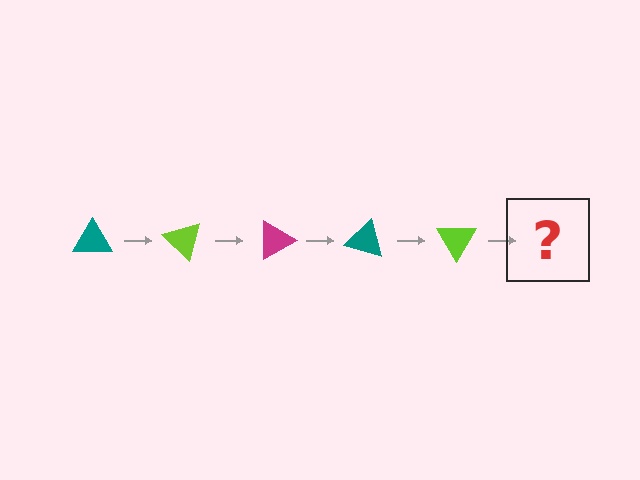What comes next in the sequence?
The next element should be a magenta triangle, rotated 225 degrees from the start.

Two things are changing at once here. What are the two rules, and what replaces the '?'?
The two rules are that it rotates 45 degrees each step and the color cycles through teal, lime, and magenta. The '?' should be a magenta triangle, rotated 225 degrees from the start.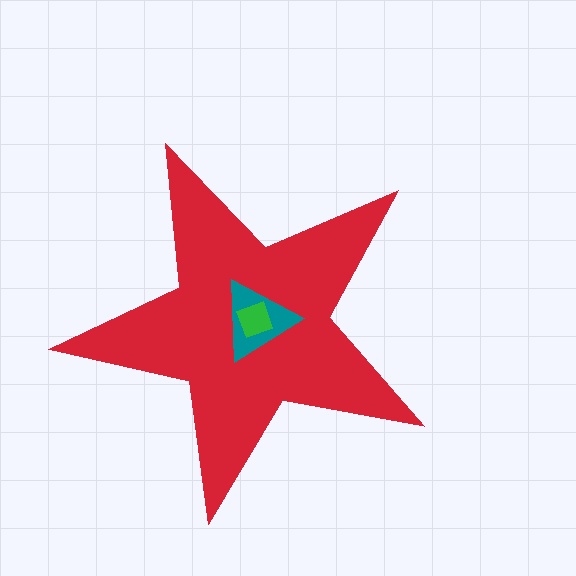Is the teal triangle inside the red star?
Yes.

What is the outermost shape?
The red star.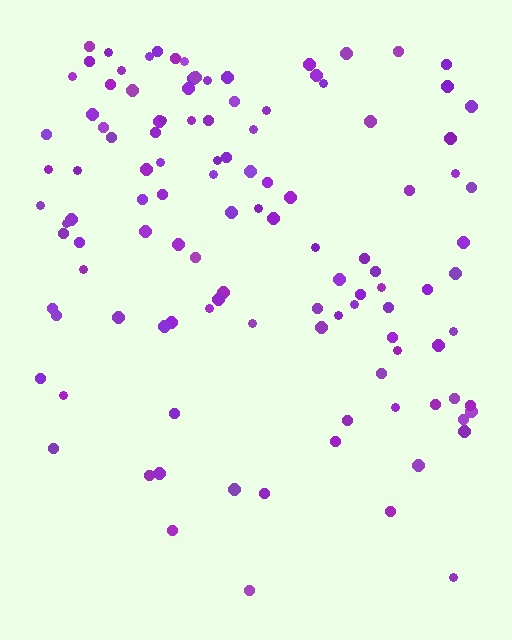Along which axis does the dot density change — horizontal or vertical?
Vertical.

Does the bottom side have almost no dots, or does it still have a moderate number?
Still a moderate number, just noticeably fewer than the top.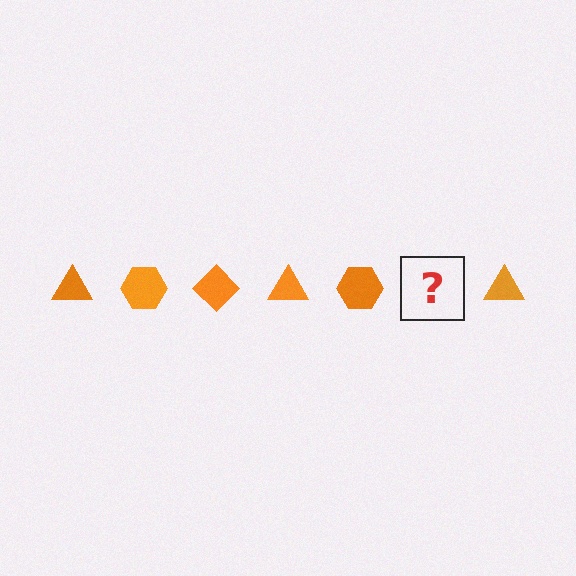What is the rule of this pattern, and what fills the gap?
The rule is that the pattern cycles through triangle, hexagon, diamond shapes in orange. The gap should be filled with an orange diamond.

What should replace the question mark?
The question mark should be replaced with an orange diamond.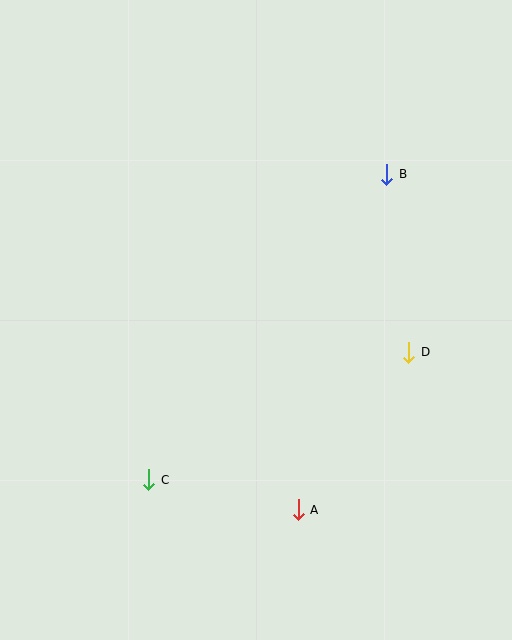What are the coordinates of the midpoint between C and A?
The midpoint between C and A is at (223, 495).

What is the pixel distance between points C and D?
The distance between C and D is 290 pixels.